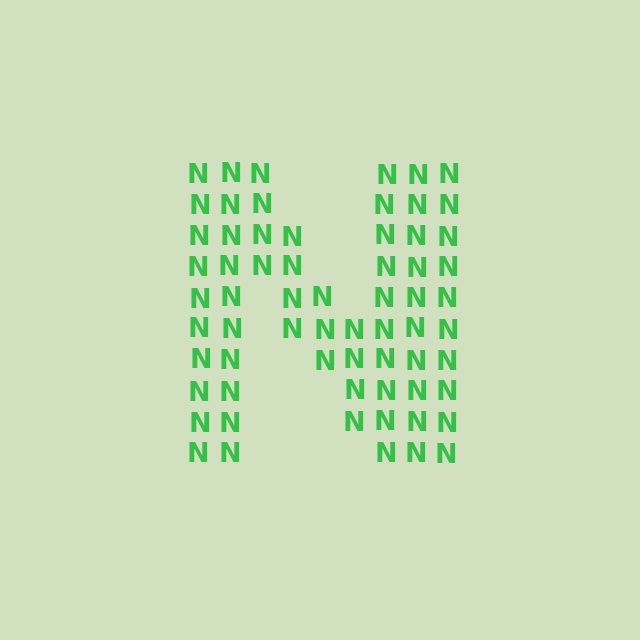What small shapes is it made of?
It is made of small letter N's.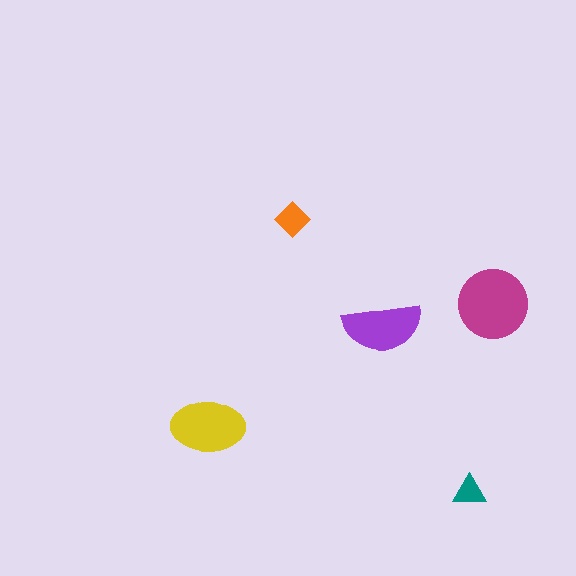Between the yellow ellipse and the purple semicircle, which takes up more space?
The yellow ellipse.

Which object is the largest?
The magenta circle.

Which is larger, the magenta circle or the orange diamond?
The magenta circle.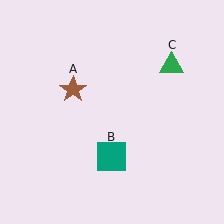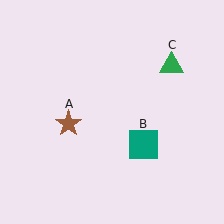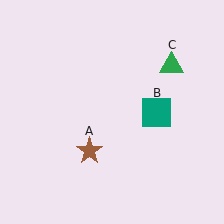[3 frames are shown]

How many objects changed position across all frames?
2 objects changed position: brown star (object A), teal square (object B).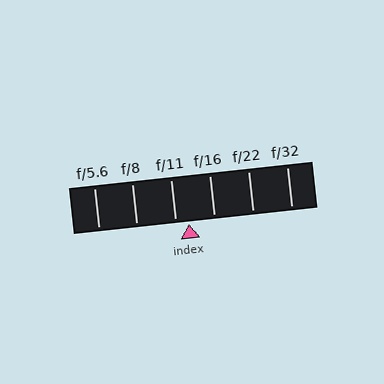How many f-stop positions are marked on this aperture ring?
There are 6 f-stop positions marked.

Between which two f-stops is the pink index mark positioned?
The index mark is between f/11 and f/16.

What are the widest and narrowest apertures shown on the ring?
The widest aperture shown is f/5.6 and the narrowest is f/32.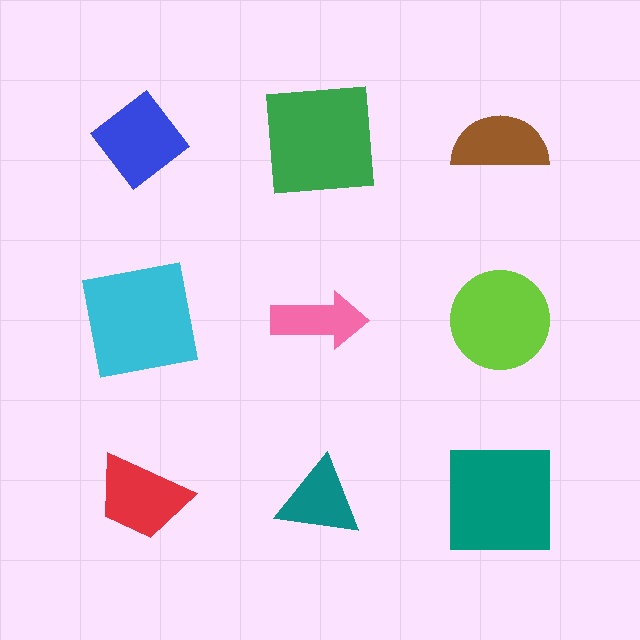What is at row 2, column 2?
A pink arrow.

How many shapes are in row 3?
3 shapes.